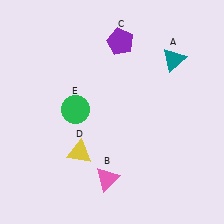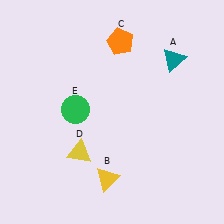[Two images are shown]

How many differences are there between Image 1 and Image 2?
There are 2 differences between the two images.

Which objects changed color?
B changed from pink to yellow. C changed from purple to orange.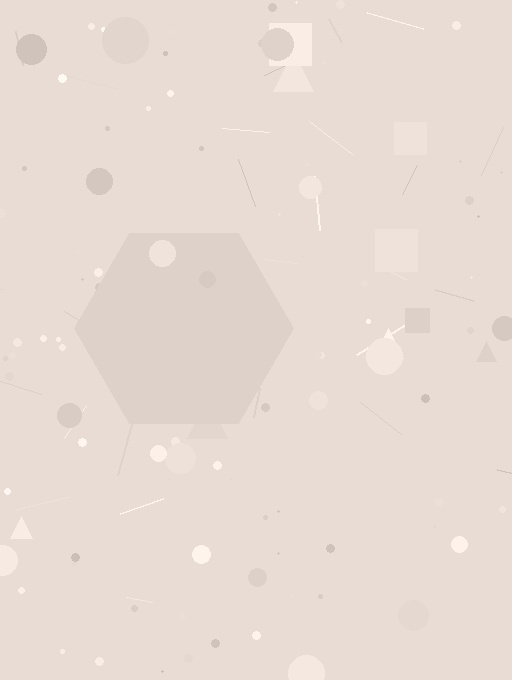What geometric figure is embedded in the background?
A hexagon is embedded in the background.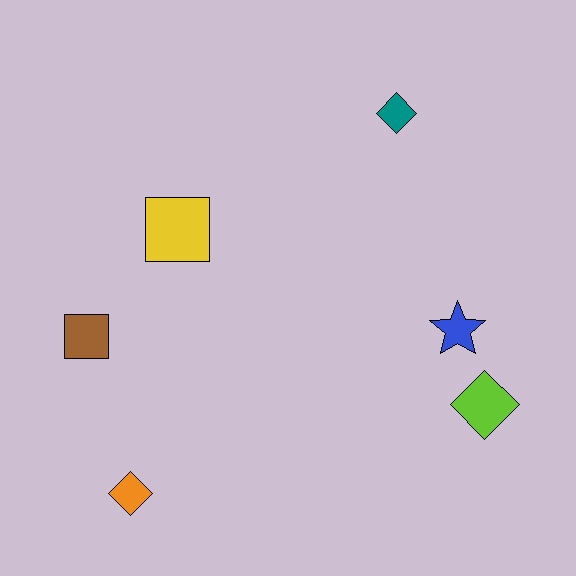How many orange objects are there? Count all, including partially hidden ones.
There is 1 orange object.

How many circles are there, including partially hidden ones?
There are no circles.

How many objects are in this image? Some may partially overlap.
There are 6 objects.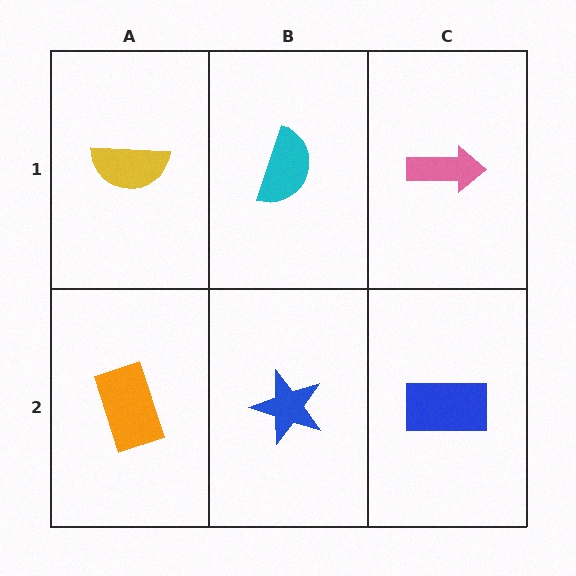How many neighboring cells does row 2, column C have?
2.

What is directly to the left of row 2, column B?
An orange rectangle.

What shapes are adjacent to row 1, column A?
An orange rectangle (row 2, column A), a cyan semicircle (row 1, column B).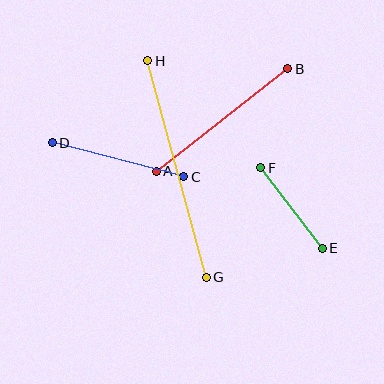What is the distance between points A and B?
The distance is approximately 167 pixels.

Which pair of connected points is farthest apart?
Points G and H are farthest apart.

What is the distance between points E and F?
The distance is approximately 101 pixels.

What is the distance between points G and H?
The distance is approximately 224 pixels.